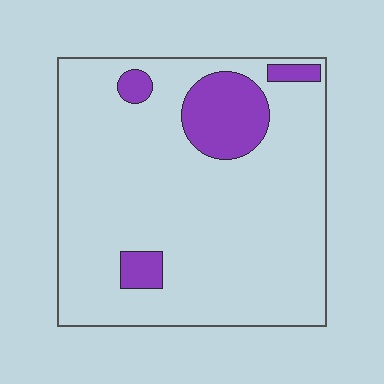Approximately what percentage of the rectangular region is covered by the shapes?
Approximately 15%.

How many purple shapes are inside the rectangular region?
4.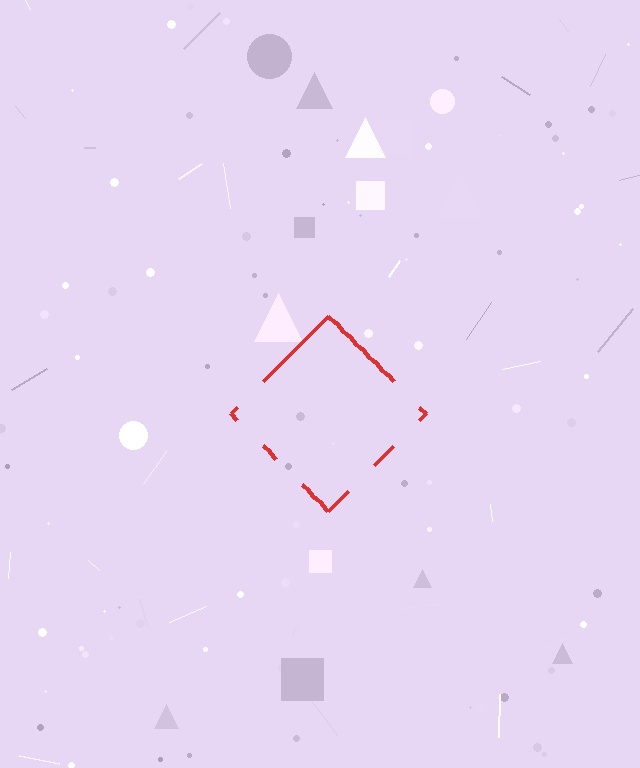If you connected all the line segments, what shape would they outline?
They would outline a diamond.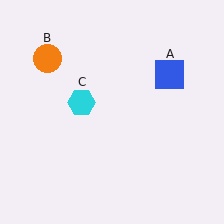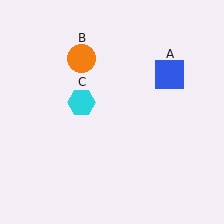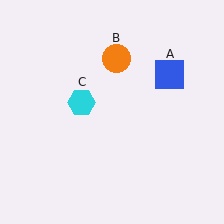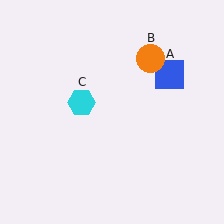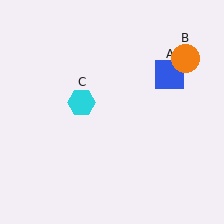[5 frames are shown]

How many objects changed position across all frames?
1 object changed position: orange circle (object B).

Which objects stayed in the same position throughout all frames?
Blue square (object A) and cyan hexagon (object C) remained stationary.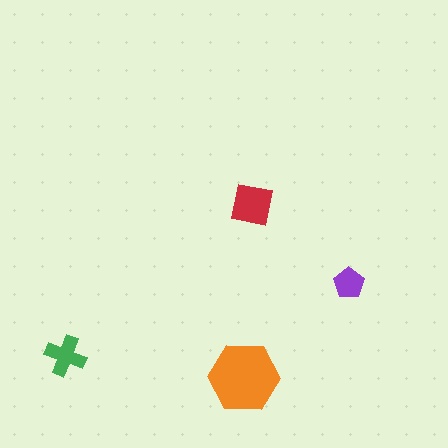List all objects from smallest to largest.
The purple pentagon, the green cross, the red square, the orange hexagon.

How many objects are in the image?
There are 4 objects in the image.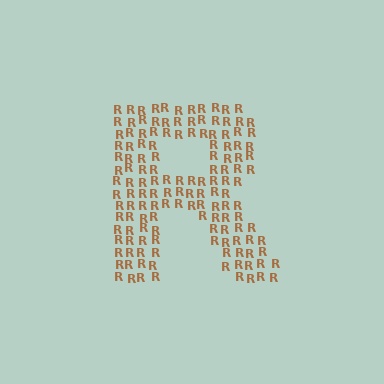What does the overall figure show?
The overall figure shows the letter R.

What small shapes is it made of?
It is made of small letter R's.